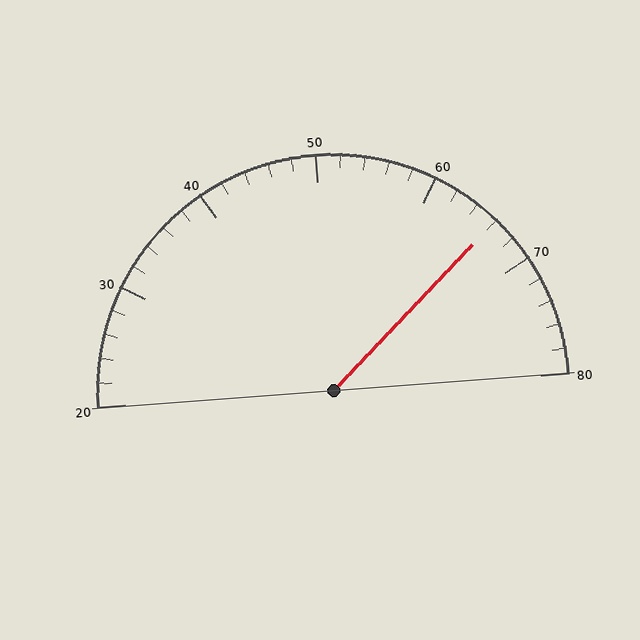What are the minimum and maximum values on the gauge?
The gauge ranges from 20 to 80.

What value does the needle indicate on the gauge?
The needle indicates approximately 66.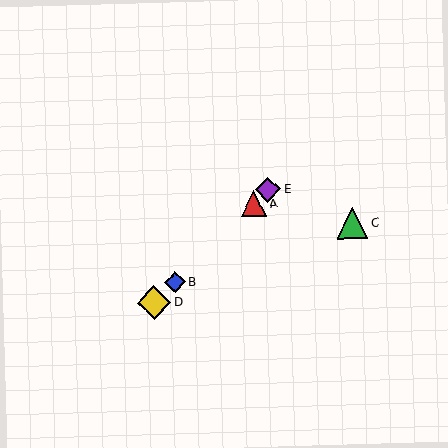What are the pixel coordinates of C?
Object C is at (352, 223).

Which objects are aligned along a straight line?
Objects A, B, D, E are aligned along a straight line.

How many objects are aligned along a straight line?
4 objects (A, B, D, E) are aligned along a straight line.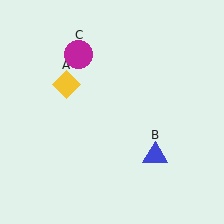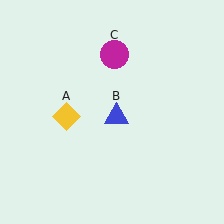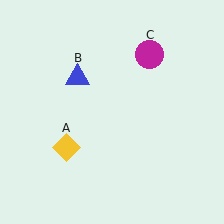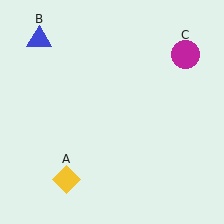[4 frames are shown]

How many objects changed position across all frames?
3 objects changed position: yellow diamond (object A), blue triangle (object B), magenta circle (object C).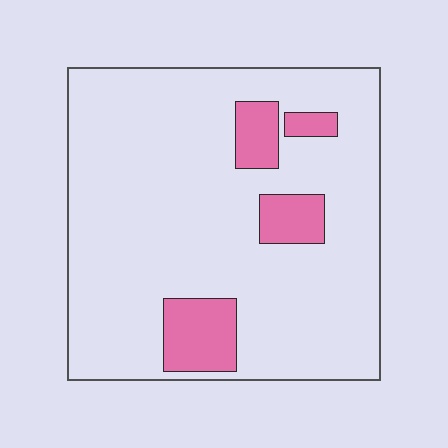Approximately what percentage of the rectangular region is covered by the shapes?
Approximately 15%.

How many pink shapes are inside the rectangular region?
4.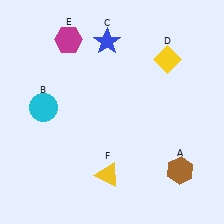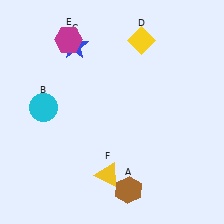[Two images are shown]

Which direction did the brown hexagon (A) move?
The brown hexagon (A) moved left.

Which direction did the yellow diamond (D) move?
The yellow diamond (D) moved left.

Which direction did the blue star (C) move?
The blue star (C) moved left.